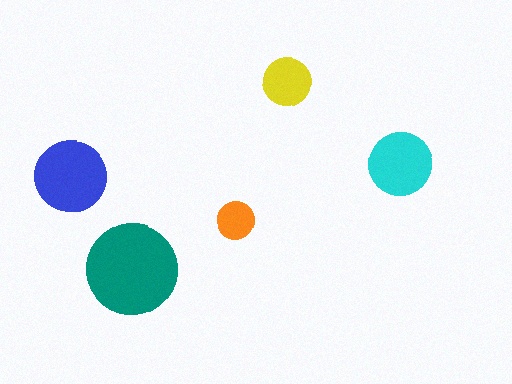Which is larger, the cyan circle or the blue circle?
The blue one.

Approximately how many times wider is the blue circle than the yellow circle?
About 1.5 times wider.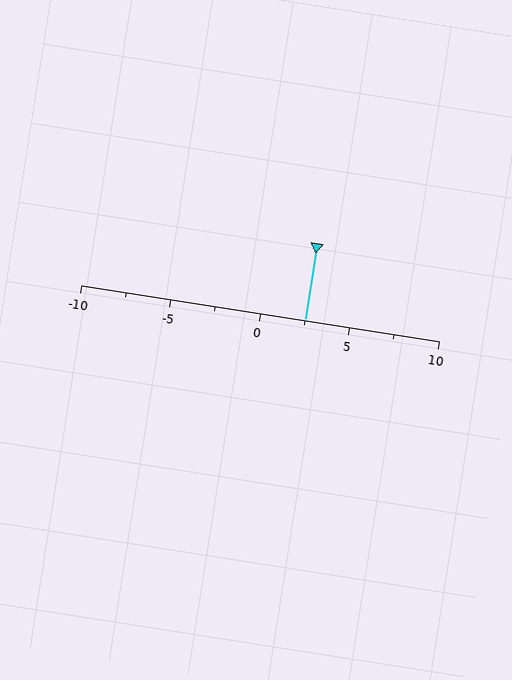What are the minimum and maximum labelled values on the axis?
The axis runs from -10 to 10.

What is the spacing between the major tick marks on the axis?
The major ticks are spaced 5 apart.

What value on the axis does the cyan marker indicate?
The marker indicates approximately 2.5.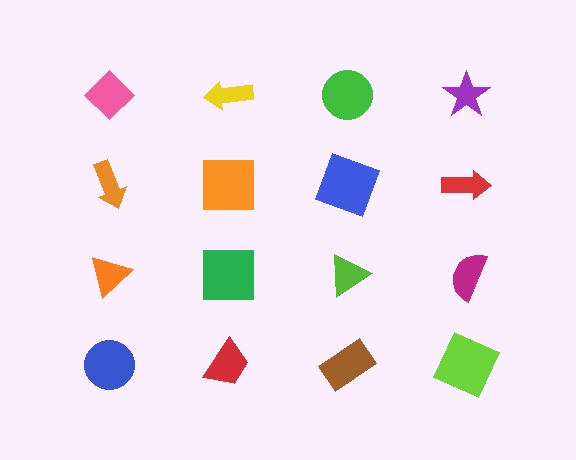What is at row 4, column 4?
A lime square.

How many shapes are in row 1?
4 shapes.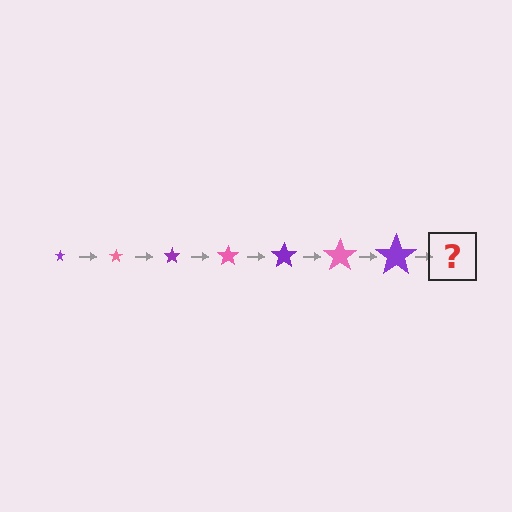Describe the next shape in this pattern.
It should be a pink star, larger than the previous one.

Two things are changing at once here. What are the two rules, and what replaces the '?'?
The two rules are that the star grows larger each step and the color cycles through purple and pink. The '?' should be a pink star, larger than the previous one.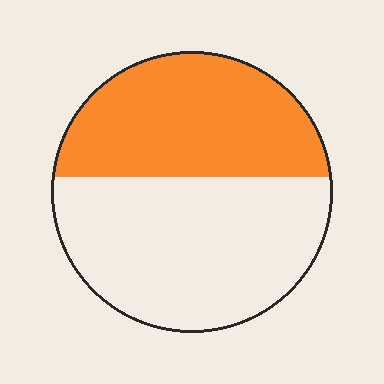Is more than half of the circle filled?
No.